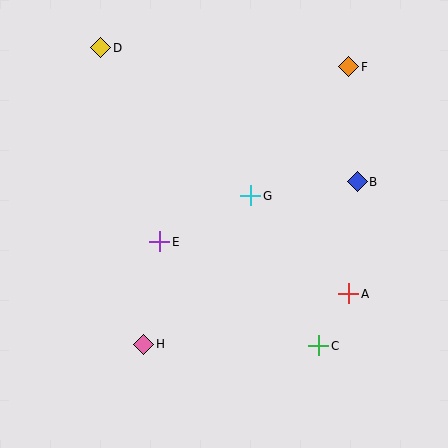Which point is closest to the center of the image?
Point G at (251, 196) is closest to the center.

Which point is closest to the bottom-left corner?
Point H is closest to the bottom-left corner.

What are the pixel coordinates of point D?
Point D is at (101, 48).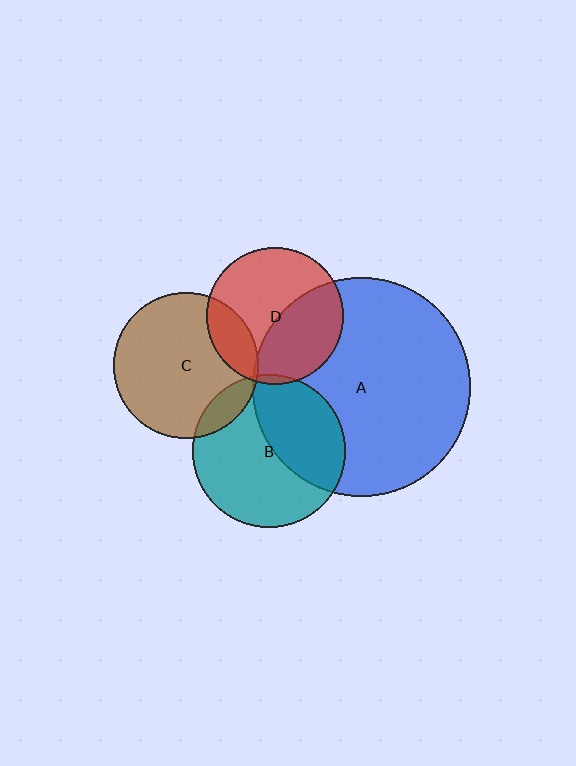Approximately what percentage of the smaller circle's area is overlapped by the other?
Approximately 10%.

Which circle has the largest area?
Circle A (blue).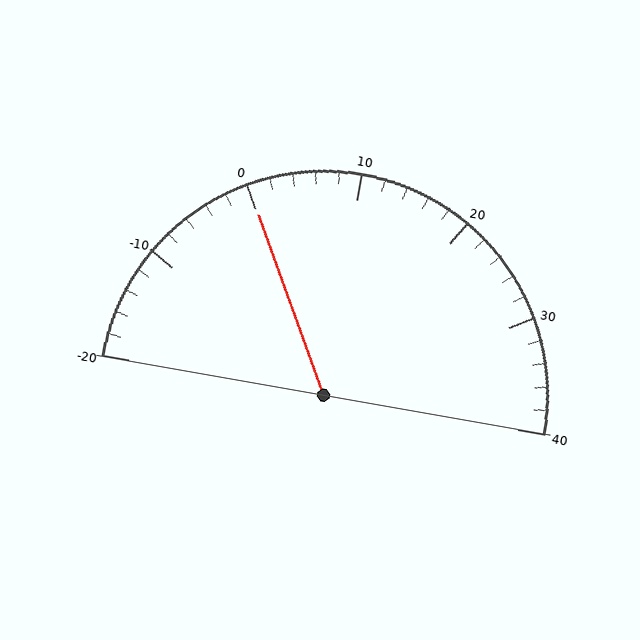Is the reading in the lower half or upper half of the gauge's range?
The reading is in the lower half of the range (-20 to 40).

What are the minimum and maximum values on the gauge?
The gauge ranges from -20 to 40.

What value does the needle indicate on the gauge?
The needle indicates approximately 0.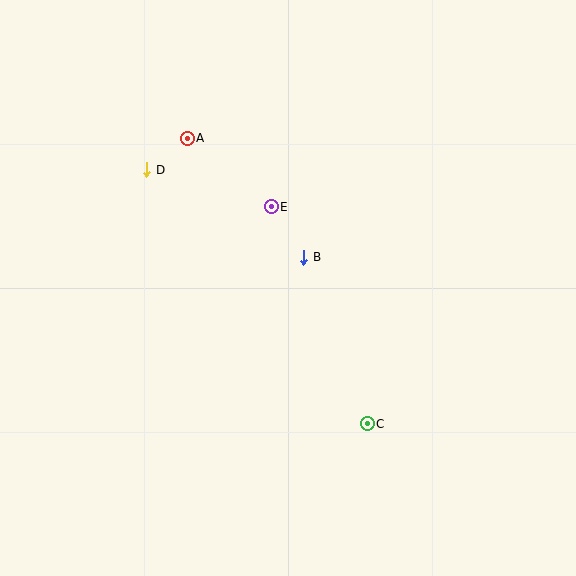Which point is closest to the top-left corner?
Point D is closest to the top-left corner.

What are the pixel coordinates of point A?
Point A is at (187, 138).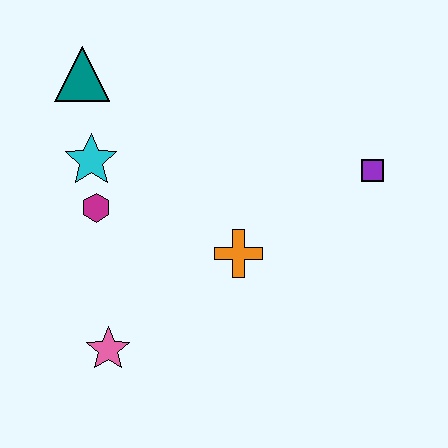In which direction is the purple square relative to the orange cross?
The purple square is to the right of the orange cross.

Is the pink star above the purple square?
No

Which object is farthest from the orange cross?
The teal triangle is farthest from the orange cross.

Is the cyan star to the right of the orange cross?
No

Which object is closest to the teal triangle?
The cyan star is closest to the teal triangle.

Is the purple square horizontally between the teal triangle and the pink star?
No